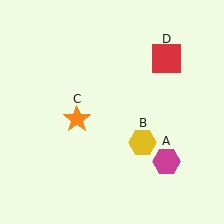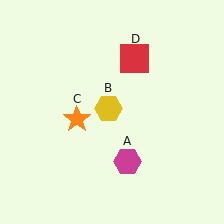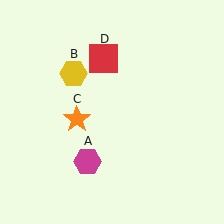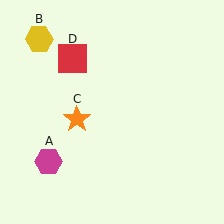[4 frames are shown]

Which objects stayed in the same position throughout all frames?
Orange star (object C) remained stationary.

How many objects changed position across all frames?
3 objects changed position: magenta hexagon (object A), yellow hexagon (object B), red square (object D).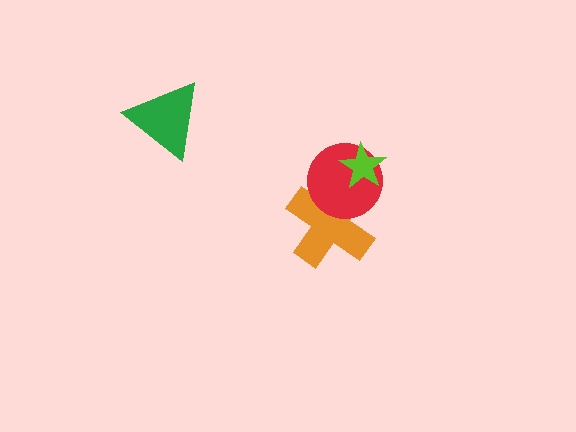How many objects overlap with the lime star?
1 object overlaps with the lime star.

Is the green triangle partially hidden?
No, no other shape covers it.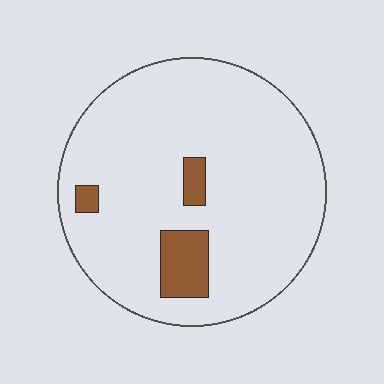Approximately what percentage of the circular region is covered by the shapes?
Approximately 10%.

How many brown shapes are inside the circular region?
3.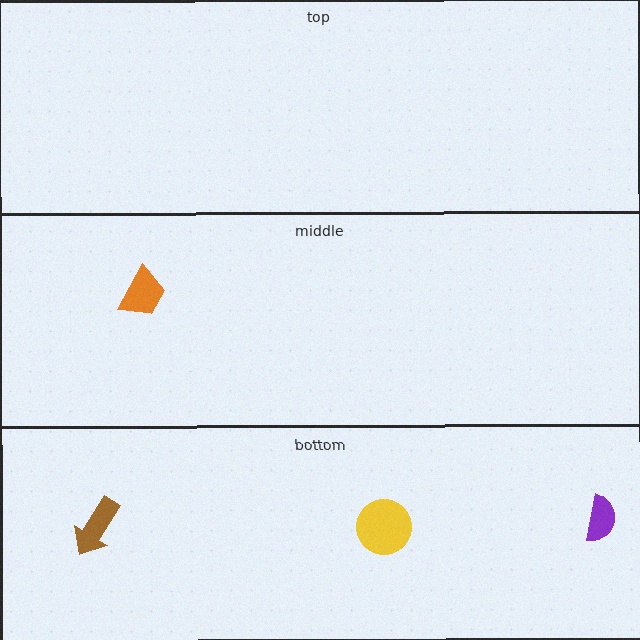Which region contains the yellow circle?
The bottom region.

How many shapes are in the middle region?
1.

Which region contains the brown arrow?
The bottom region.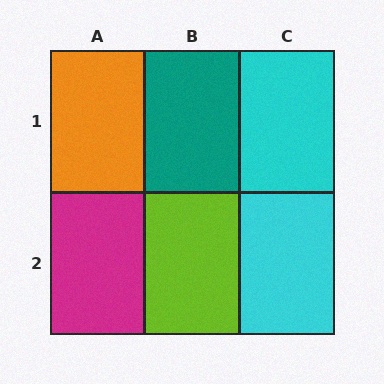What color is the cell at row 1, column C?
Cyan.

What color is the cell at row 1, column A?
Orange.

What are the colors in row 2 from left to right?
Magenta, lime, cyan.